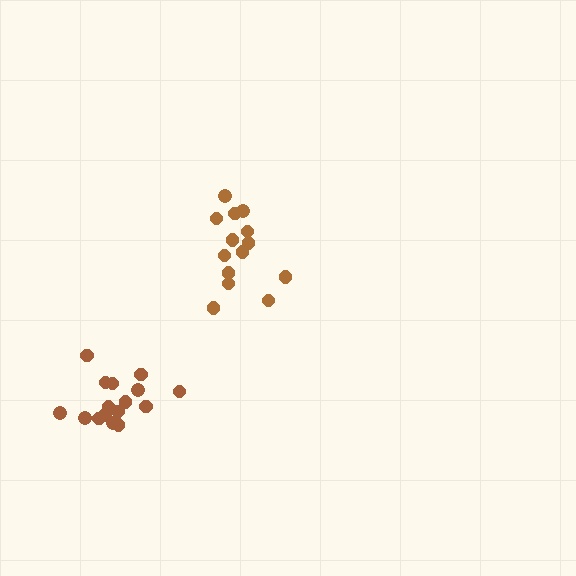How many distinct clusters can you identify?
There are 2 distinct clusters.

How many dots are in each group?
Group 1: 14 dots, Group 2: 16 dots (30 total).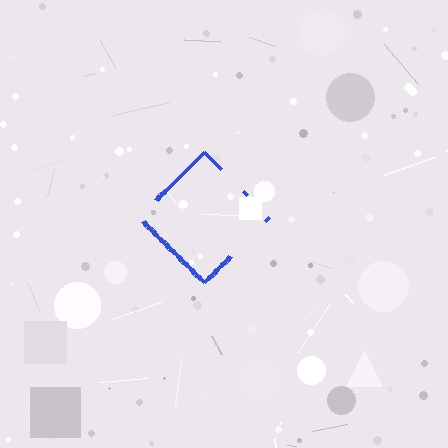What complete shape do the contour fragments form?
The contour fragments form a diamond.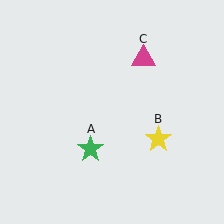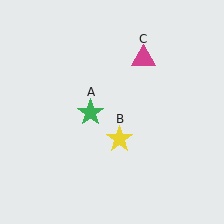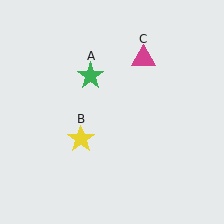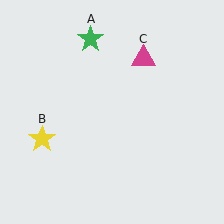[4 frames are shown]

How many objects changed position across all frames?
2 objects changed position: green star (object A), yellow star (object B).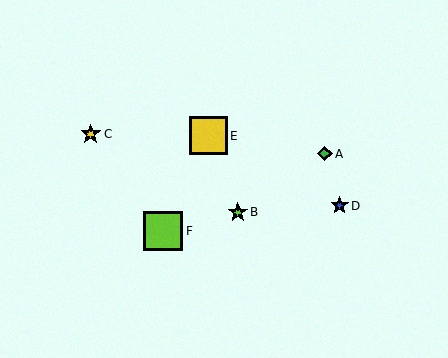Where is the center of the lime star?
The center of the lime star is at (238, 213).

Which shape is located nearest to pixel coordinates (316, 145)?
The green diamond (labeled A) at (325, 154) is nearest to that location.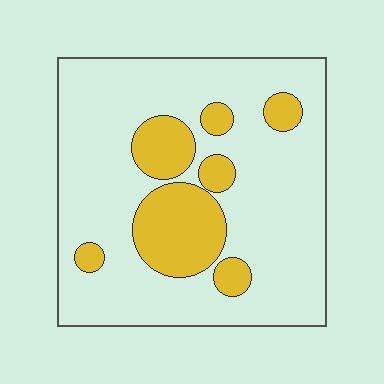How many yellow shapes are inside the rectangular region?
7.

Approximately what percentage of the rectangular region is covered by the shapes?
Approximately 20%.